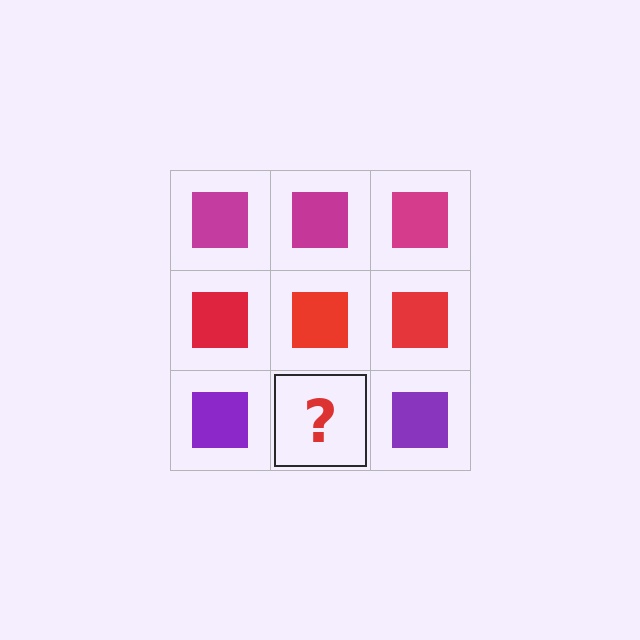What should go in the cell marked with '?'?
The missing cell should contain a purple square.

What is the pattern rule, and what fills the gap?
The rule is that each row has a consistent color. The gap should be filled with a purple square.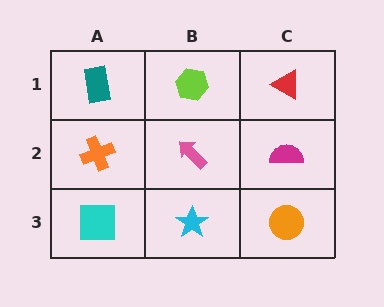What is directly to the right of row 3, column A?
A cyan star.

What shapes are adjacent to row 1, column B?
A pink arrow (row 2, column B), a teal rectangle (row 1, column A), a red triangle (row 1, column C).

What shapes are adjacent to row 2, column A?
A teal rectangle (row 1, column A), a cyan square (row 3, column A), a pink arrow (row 2, column B).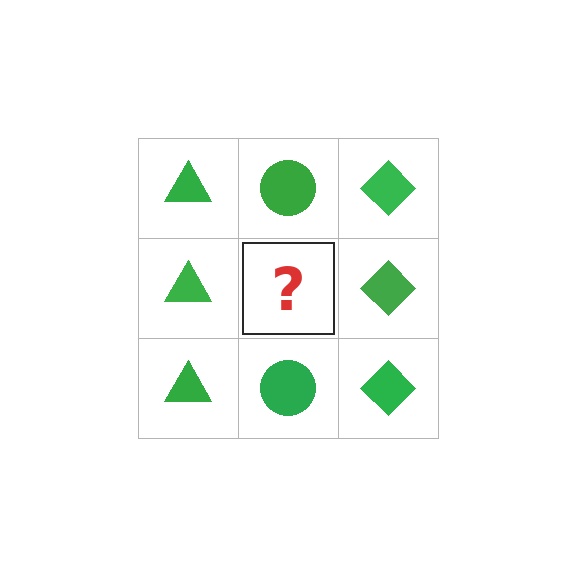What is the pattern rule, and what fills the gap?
The rule is that each column has a consistent shape. The gap should be filled with a green circle.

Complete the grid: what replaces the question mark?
The question mark should be replaced with a green circle.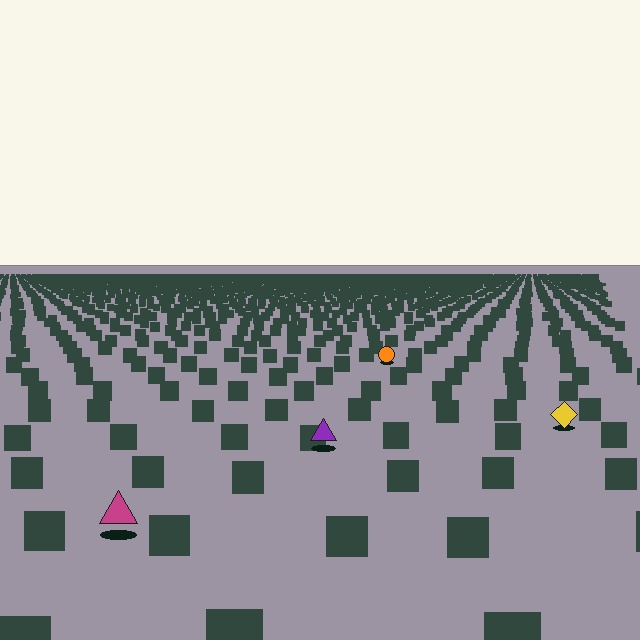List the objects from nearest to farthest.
From nearest to farthest: the magenta triangle, the purple triangle, the yellow diamond, the orange circle.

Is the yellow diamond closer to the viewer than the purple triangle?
No. The purple triangle is closer — you can tell from the texture gradient: the ground texture is coarser near it.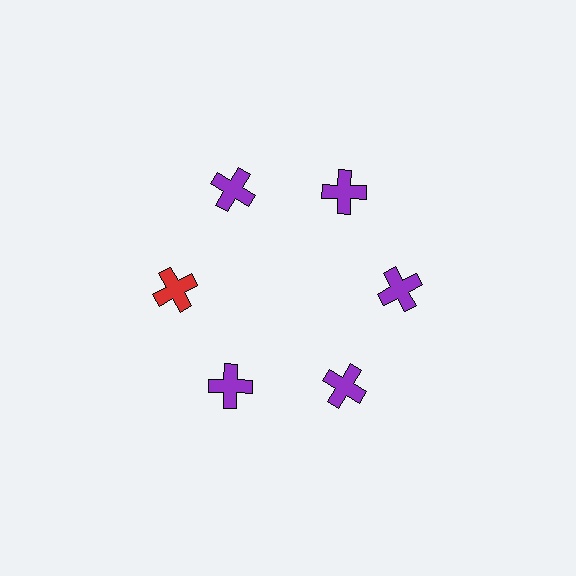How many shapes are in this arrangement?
There are 6 shapes arranged in a ring pattern.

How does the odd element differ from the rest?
It has a different color: red instead of purple.